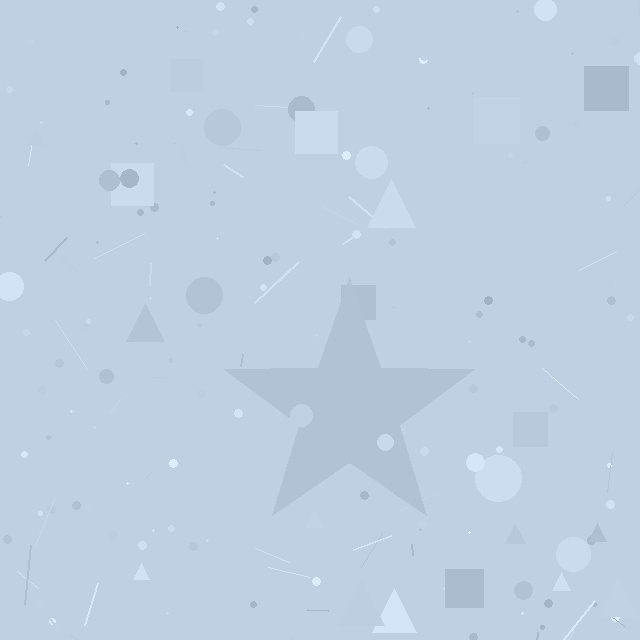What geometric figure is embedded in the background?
A star is embedded in the background.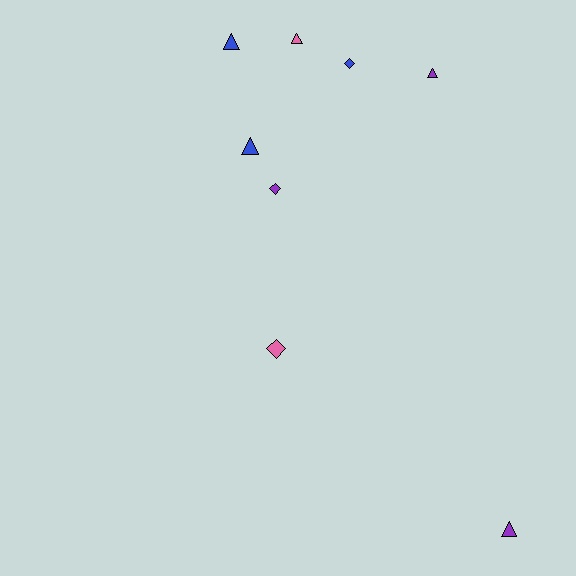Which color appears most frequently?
Blue, with 3 objects.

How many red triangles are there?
There are no red triangles.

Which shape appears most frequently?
Triangle, with 5 objects.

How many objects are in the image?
There are 8 objects.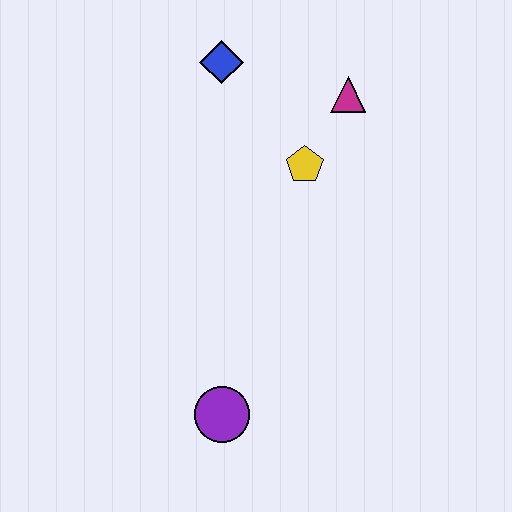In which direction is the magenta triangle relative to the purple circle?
The magenta triangle is above the purple circle.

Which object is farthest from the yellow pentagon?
The purple circle is farthest from the yellow pentagon.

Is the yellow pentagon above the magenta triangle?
No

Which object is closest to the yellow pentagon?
The magenta triangle is closest to the yellow pentagon.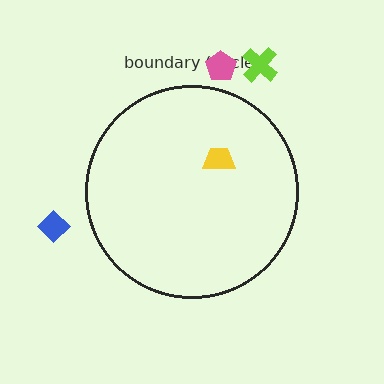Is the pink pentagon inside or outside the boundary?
Outside.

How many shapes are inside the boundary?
1 inside, 3 outside.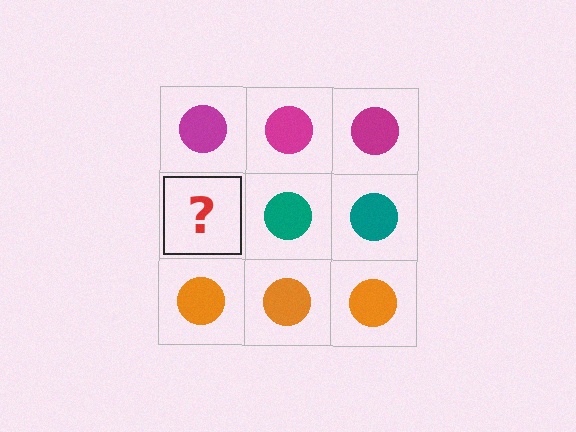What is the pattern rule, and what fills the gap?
The rule is that each row has a consistent color. The gap should be filled with a teal circle.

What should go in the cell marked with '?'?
The missing cell should contain a teal circle.